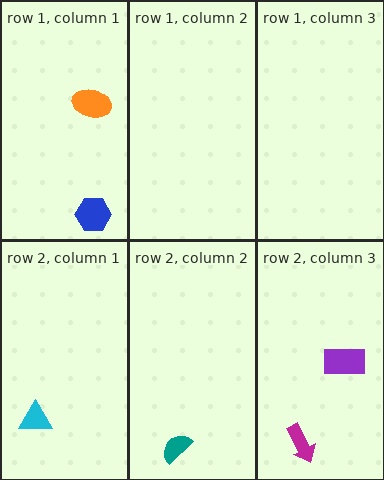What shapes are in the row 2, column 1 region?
The cyan triangle.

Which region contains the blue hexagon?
The row 1, column 1 region.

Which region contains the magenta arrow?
The row 2, column 3 region.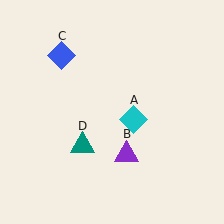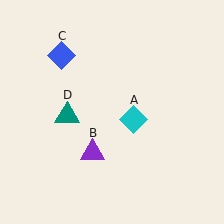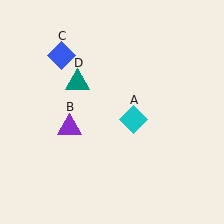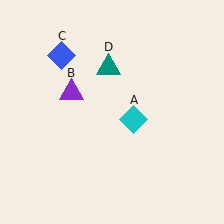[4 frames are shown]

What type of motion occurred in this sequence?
The purple triangle (object B), teal triangle (object D) rotated clockwise around the center of the scene.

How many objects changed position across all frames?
2 objects changed position: purple triangle (object B), teal triangle (object D).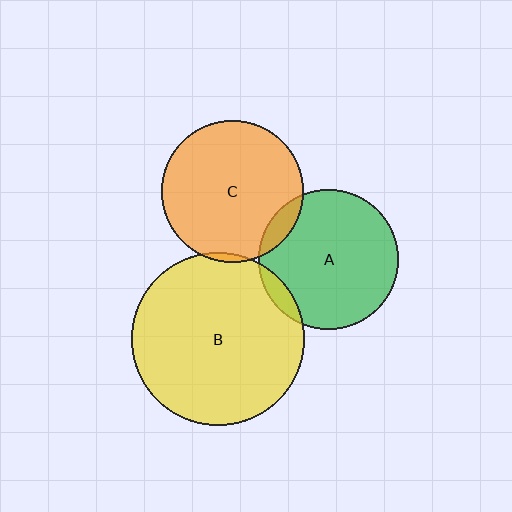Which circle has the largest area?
Circle B (yellow).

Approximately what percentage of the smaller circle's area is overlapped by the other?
Approximately 5%.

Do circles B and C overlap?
Yes.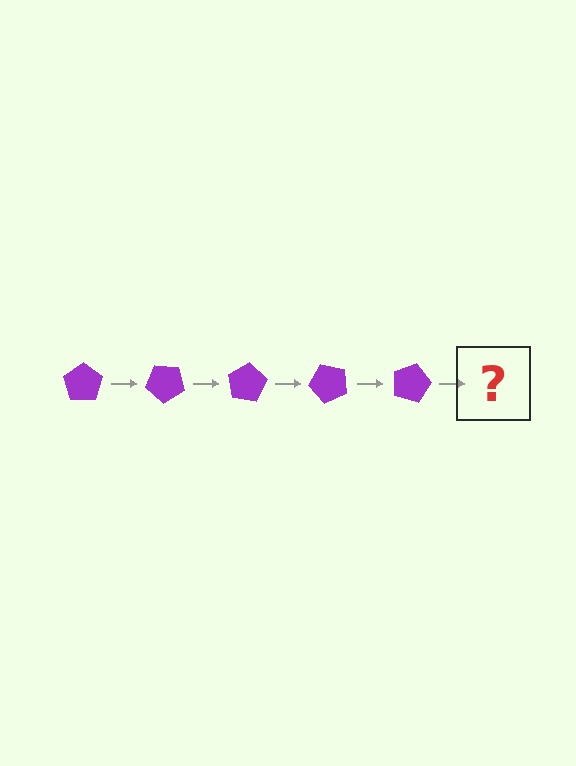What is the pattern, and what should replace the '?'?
The pattern is that the pentagon rotates 40 degrees each step. The '?' should be a purple pentagon rotated 200 degrees.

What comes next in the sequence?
The next element should be a purple pentagon rotated 200 degrees.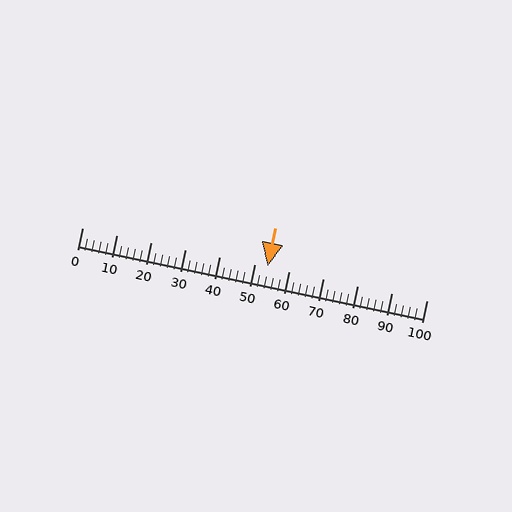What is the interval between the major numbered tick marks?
The major tick marks are spaced 10 units apart.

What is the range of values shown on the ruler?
The ruler shows values from 0 to 100.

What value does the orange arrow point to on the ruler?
The orange arrow points to approximately 54.